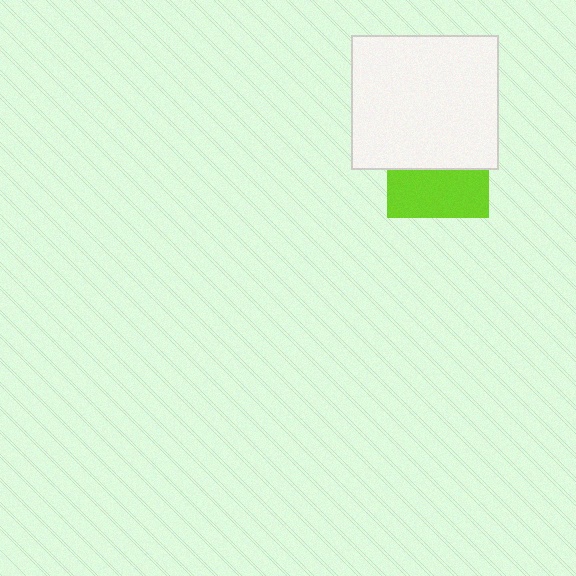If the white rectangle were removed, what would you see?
You would see the complete lime square.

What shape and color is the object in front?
The object in front is a white rectangle.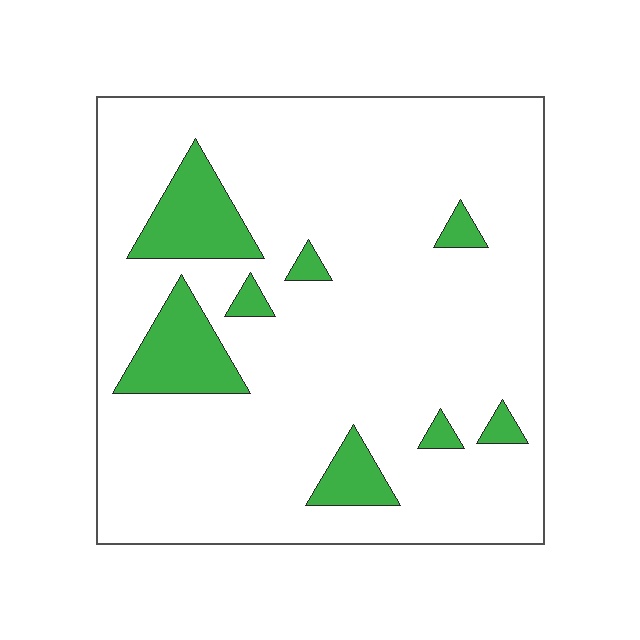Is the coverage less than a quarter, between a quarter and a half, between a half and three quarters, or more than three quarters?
Less than a quarter.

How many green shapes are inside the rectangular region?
8.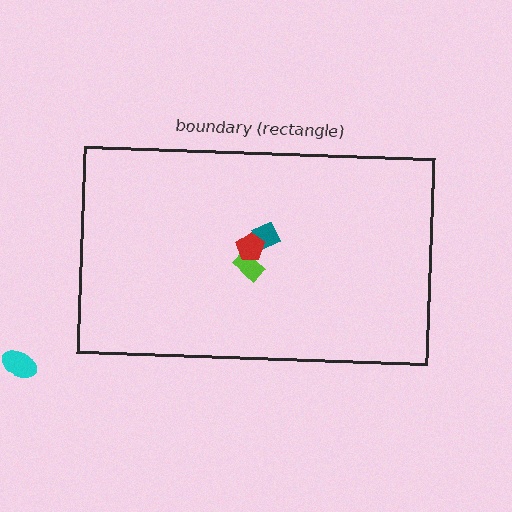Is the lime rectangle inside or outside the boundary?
Inside.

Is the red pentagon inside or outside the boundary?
Inside.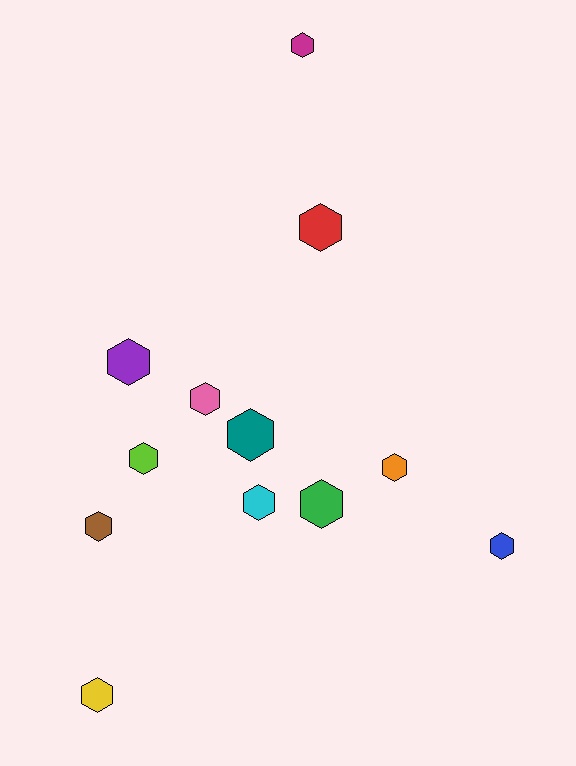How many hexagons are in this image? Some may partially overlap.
There are 12 hexagons.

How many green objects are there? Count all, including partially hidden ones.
There is 1 green object.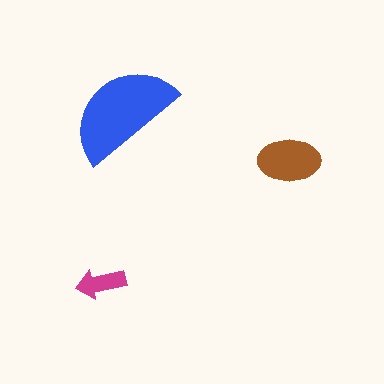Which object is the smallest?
The magenta arrow.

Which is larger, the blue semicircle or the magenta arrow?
The blue semicircle.